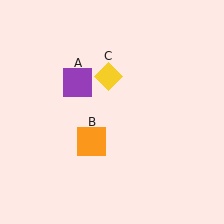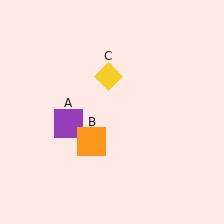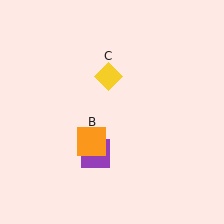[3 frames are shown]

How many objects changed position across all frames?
1 object changed position: purple square (object A).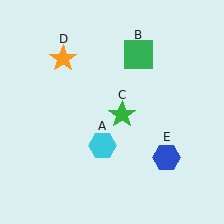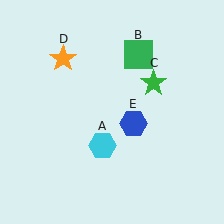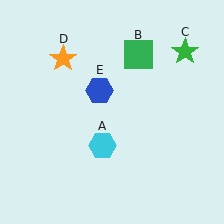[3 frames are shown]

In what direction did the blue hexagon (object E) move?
The blue hexagon (object E) moved up and to the left.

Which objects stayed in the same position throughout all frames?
Cyan hexagon (object A) and green square (object B) and orange star (object D) remained stationary.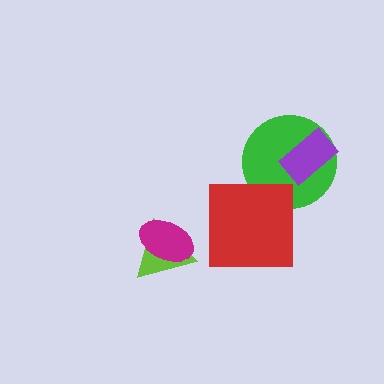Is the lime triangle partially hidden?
Yes, it is partially covered by another shape.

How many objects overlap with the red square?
1 object overlaps with the red square.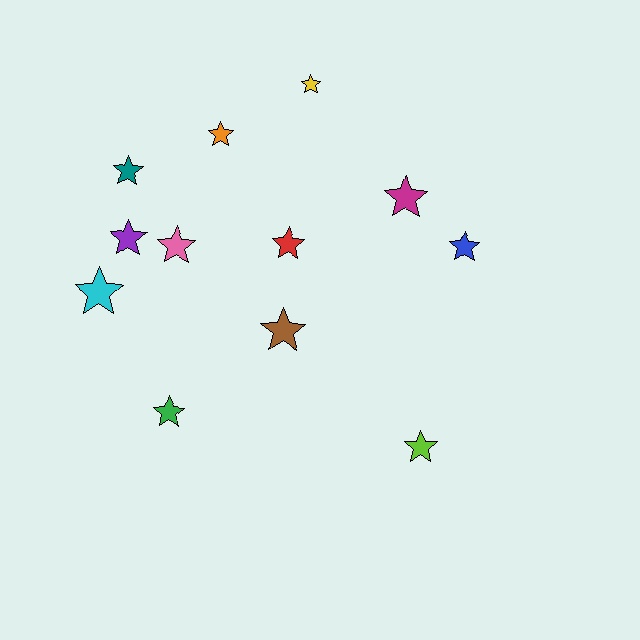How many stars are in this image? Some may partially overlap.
There are 12 stars.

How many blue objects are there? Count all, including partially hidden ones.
There is 1 blue object.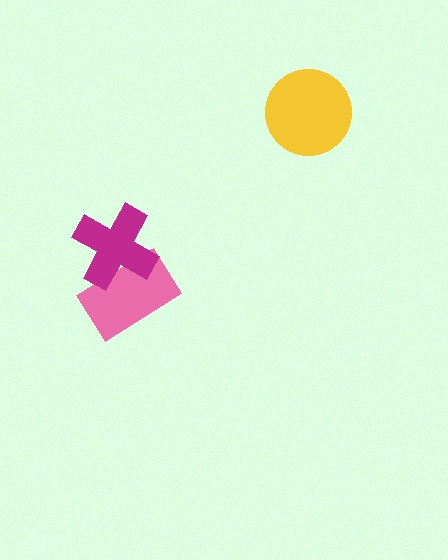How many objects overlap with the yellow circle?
0 objects overlap with the yellow circle.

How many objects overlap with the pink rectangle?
1 object overlaps with the pink rectangle.